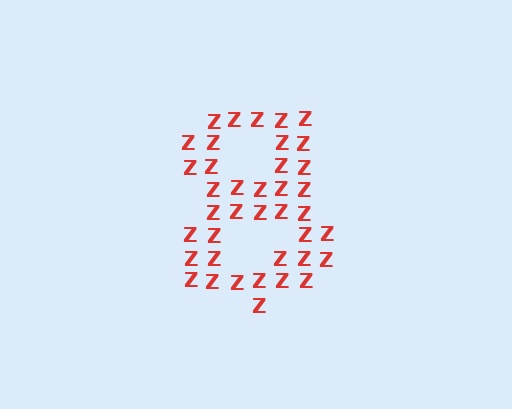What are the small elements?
The small elements are letter Z's.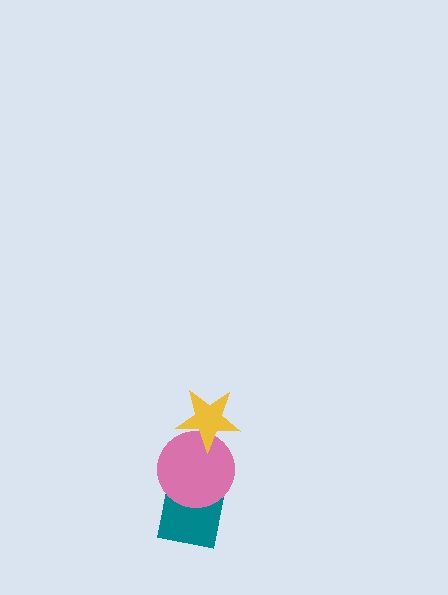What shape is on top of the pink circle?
The yellow star is on top of the pink circle.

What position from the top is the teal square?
The teal square is 3rd from the top.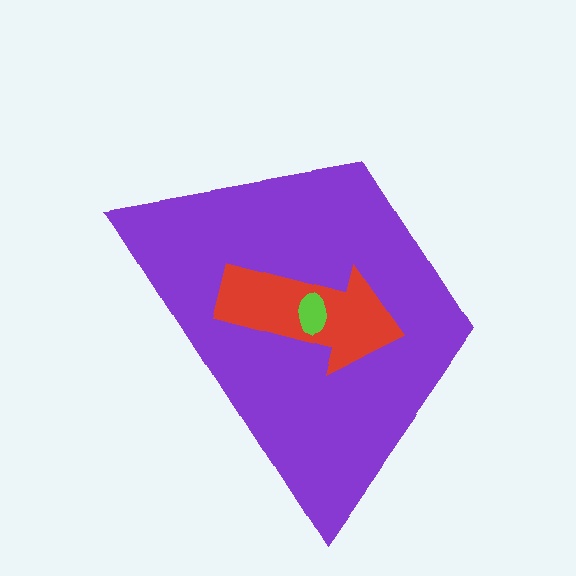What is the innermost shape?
The lime ellipse.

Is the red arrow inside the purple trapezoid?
Yes.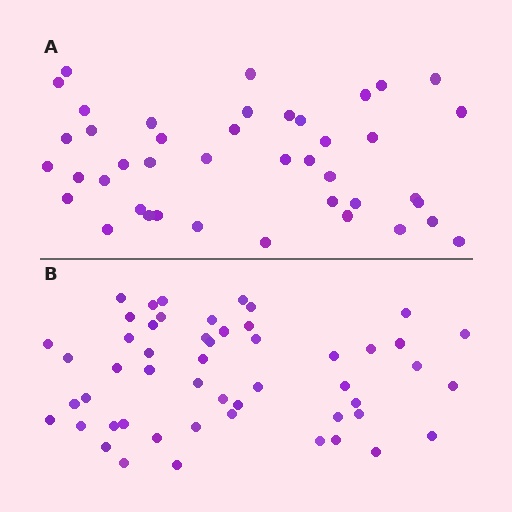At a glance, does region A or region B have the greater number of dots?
Region B (the bottom region) has more dots.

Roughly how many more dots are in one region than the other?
Region B has roughly 10 or so more dots than region A.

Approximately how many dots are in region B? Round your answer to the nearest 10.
About 50 dots. (The exact count is 52, which rounds to 50.)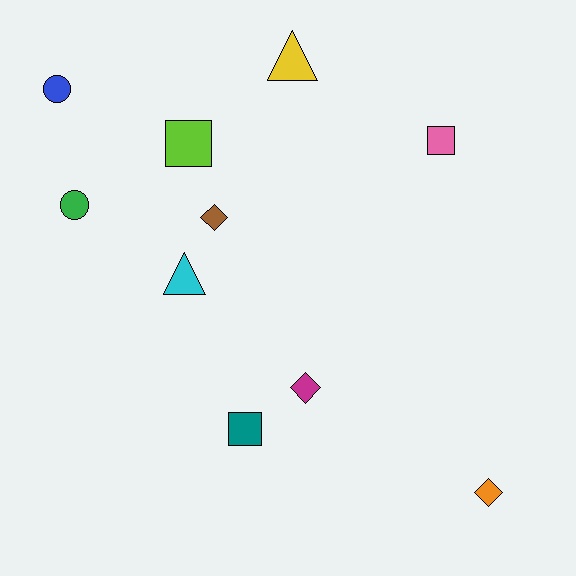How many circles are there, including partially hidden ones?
There are 2 circles.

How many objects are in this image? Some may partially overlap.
There are 10 objects.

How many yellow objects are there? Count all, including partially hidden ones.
There is 1 yellow object.